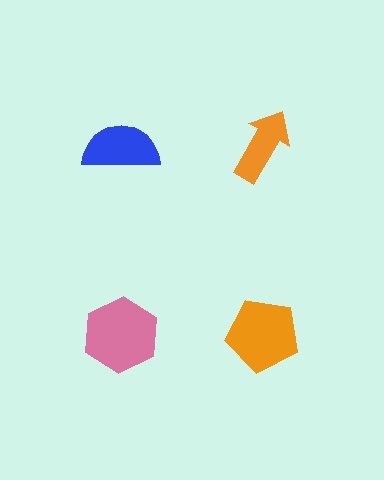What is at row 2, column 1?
A pink hexagon.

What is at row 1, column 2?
An orange arrow.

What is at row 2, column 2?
An orange pentagon.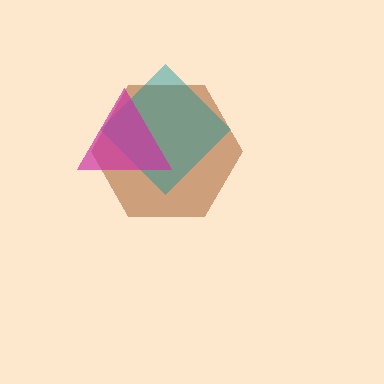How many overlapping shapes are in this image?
There are 3 overlapping shapes in the image.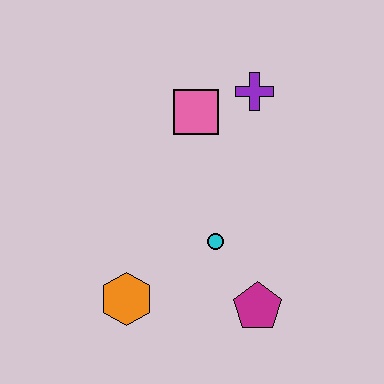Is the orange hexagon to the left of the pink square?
Yes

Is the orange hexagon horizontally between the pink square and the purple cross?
No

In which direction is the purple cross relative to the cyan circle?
The purple cross is above the cyan circle.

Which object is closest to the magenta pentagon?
The cyan circle is closest to the magenta pentagon.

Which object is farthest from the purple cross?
The orange hexagon is farthest from the purple cross.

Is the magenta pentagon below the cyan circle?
Yes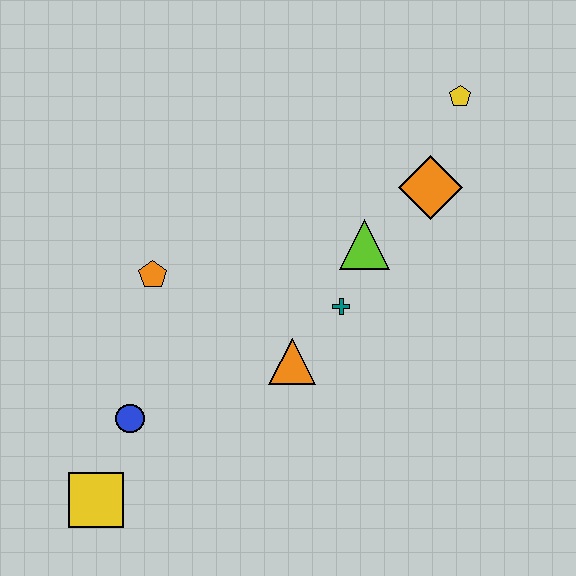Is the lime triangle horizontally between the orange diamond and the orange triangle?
Yes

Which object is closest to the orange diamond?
The lime triangle is closest to the orange diamond.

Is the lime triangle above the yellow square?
Yes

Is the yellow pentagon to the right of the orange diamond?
Yes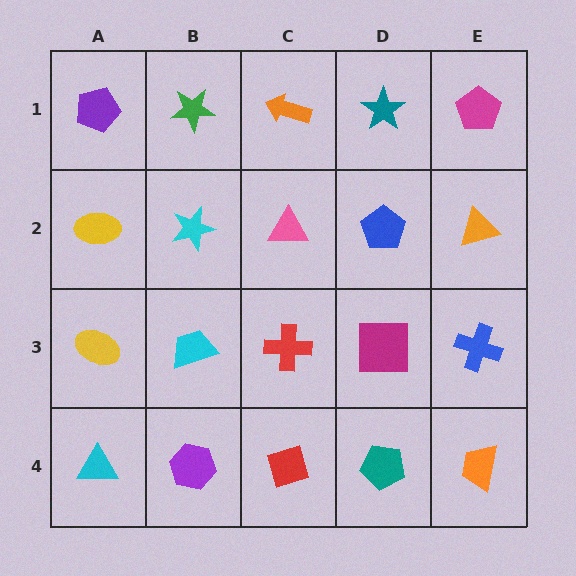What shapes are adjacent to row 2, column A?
A purple pentagon (row 1, column A), a yellow ellipse (row 3, column A), a cyan star (row 2, column B).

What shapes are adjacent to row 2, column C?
An orange arrow (row 1, column C), a red cross (row 3, column C), a cyan star (row 2, column B), a blue pentagon (row 2, column D).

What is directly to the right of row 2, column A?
A cyan star.